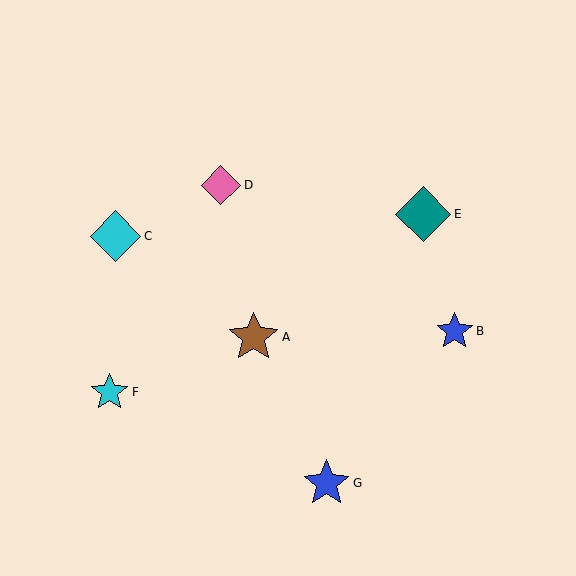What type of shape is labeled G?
Shape G is a blue star.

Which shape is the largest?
The teal diamond (labeled E) is the largest.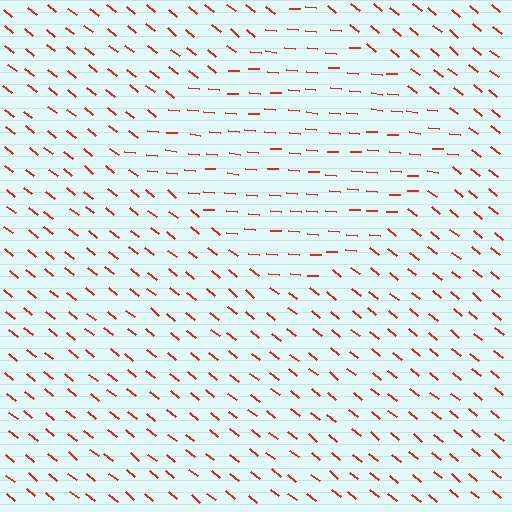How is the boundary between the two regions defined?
The boundary is defined purely by a change in line orientation (approximately 35 degrees difference). All lines are the same color and thickness.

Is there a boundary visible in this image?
Yes, there is a texture boundary formed by a change in line orientation.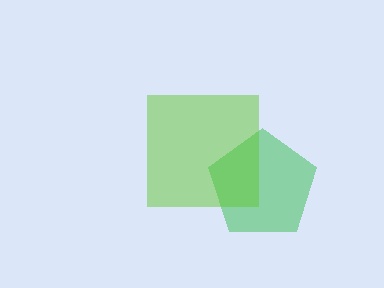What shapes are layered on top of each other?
The layered shapes are: a green pentagon, a lime square.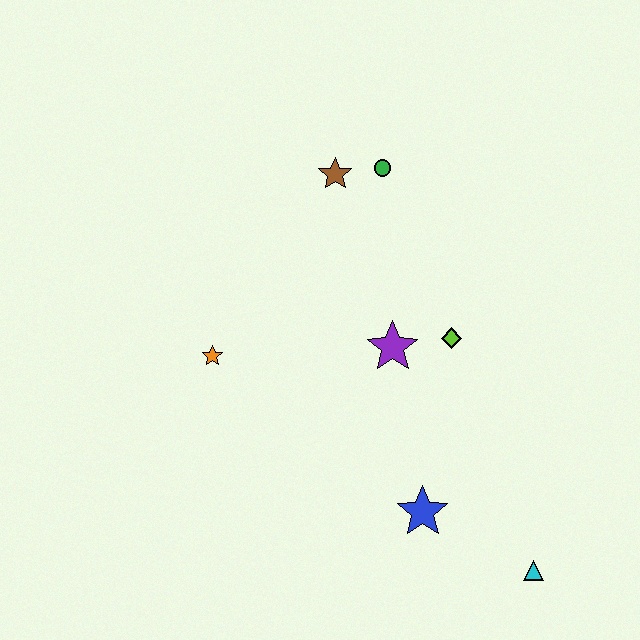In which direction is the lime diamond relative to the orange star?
The lime diamond is to the right of the orange star.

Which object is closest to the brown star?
The green circle is closest to the brown star.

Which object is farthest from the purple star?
The cyan triangle is farthest from the purple star.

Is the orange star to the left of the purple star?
Yes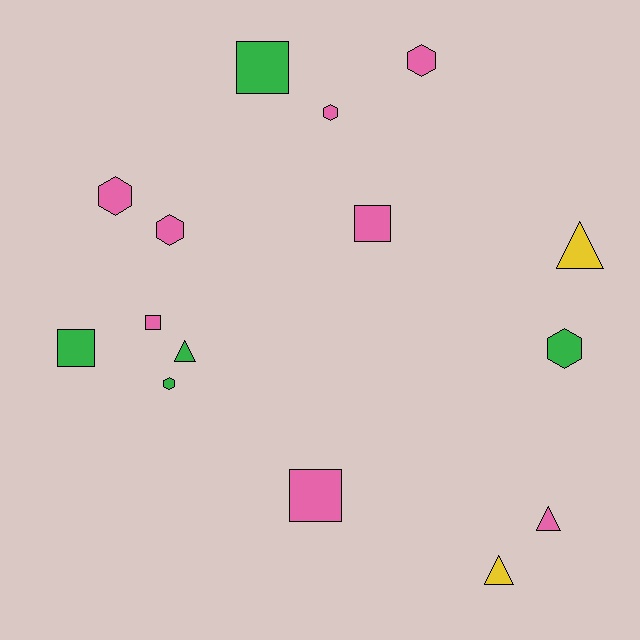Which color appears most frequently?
Pink, with 8 objects.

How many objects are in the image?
There are 15 objects.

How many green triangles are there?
There is 1 green triangle.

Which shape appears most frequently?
Hexagon, with 6 objects.